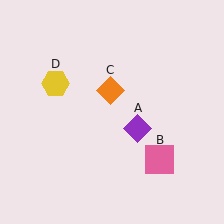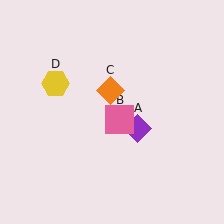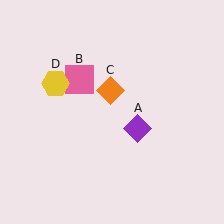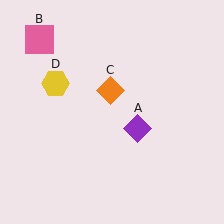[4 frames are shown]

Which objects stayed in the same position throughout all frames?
Purple diamond (object A) and orange diamond (object C) and yellow hexagon (object D) remained stationary.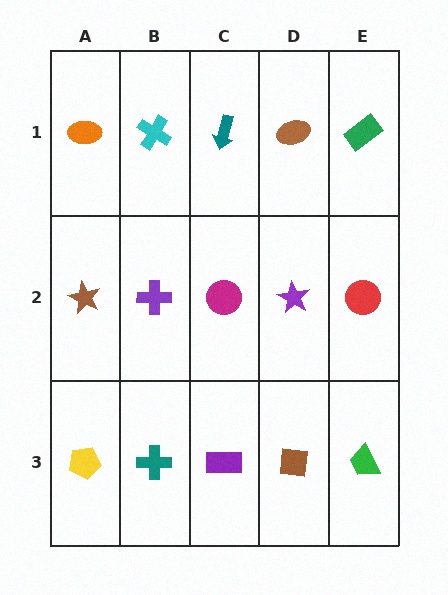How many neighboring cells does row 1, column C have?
3.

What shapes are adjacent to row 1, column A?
A brown star (row 2, column A), a cyan cross (row 1, column B).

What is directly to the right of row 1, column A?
A cyan cross.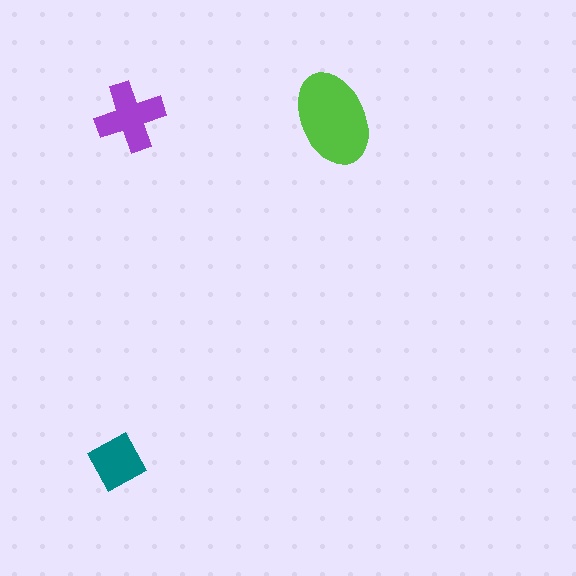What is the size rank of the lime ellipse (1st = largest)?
1st.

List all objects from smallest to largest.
The teal diamond, the purple cross, the lime ellipse.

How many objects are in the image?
There are 3 objects in the image.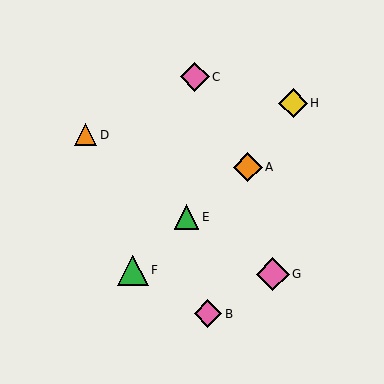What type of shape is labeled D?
Shape D is an orange triangle.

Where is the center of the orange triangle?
The center of the orange triangle is at (85, 135).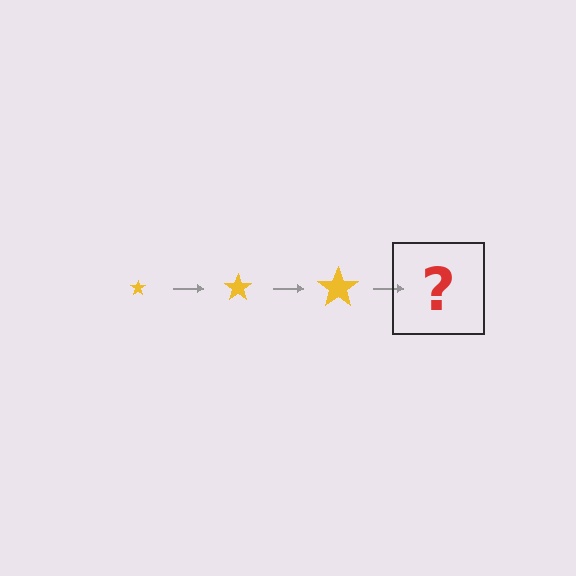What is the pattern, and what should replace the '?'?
The pattern is that the star gets progressively larger each step. The '?' should be a yellow star, larger than the previous one.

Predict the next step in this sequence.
The next step is a yellow star, larger than the previous one.